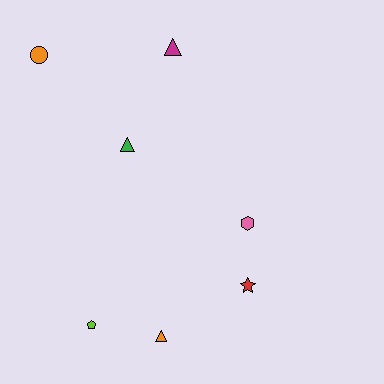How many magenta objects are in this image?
There is 1 magenta object.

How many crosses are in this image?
There are no crosses.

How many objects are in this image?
There are 7 objects.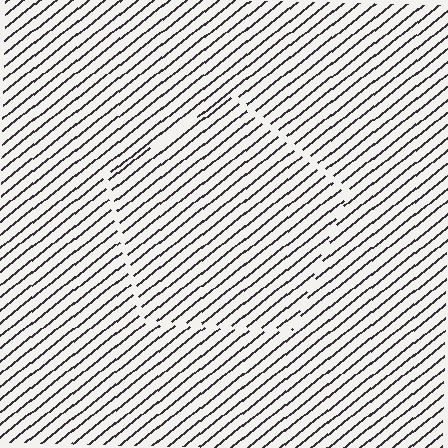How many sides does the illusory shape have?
5 sides — the line-ends trace a pentagon.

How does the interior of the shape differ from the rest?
The interior of the shape contains the same grating, shifted by half a period — the contour is defined by the phase discontinuity where line-ends from the inner and outer gratings abut.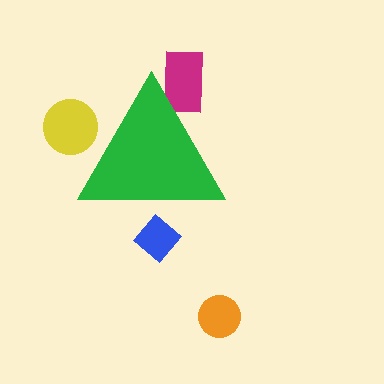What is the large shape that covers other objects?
A green triangle.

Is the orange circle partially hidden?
No, the orange circle is fully visible.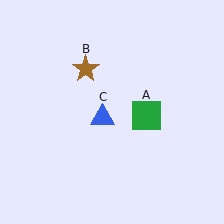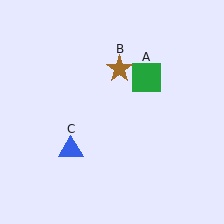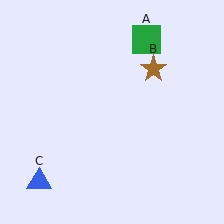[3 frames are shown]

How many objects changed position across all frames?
3 objects changed position: green square (object A), brown star (object B), blue triangle (object C).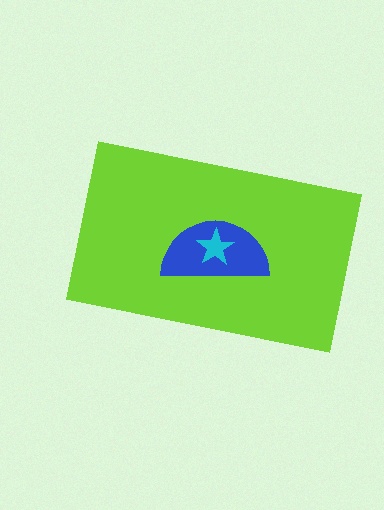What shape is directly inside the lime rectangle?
The blue semicircle.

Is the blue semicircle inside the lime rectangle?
Yes.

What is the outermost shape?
The lime rectangle.